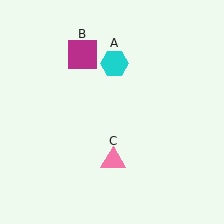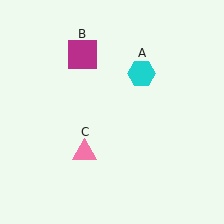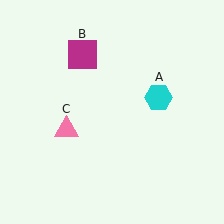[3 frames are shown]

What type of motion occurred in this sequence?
The cyan hexagon (object A), pink triangle (object C) rotated clockwise around the center of the scene.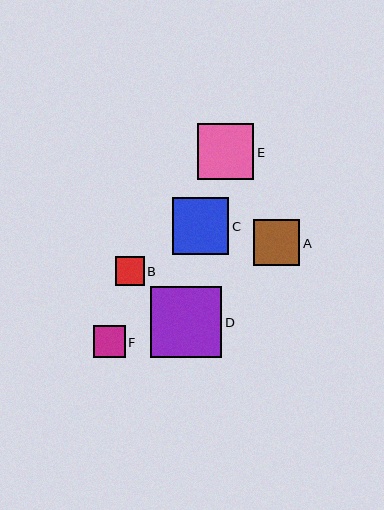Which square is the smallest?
Square B is the smallest with a size of approximately 29 pixels.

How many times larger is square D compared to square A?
Square D is approximately 1.6 times the size of square A.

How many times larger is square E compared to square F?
Square E is approximately 1.8 times the size of square F.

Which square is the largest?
Square D is the largest with a size of approximately 72 pixels.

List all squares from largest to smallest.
From largest to smallest: D, E, C, A, F, B.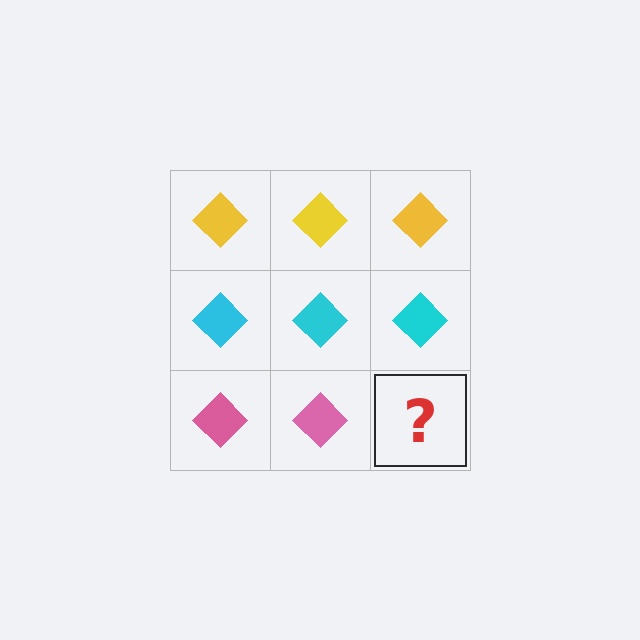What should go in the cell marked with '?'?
The missing cell should contain a pink diamond.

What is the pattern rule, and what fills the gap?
The rule is that each row has a consistent color. The gap should be filled with a pink diamond.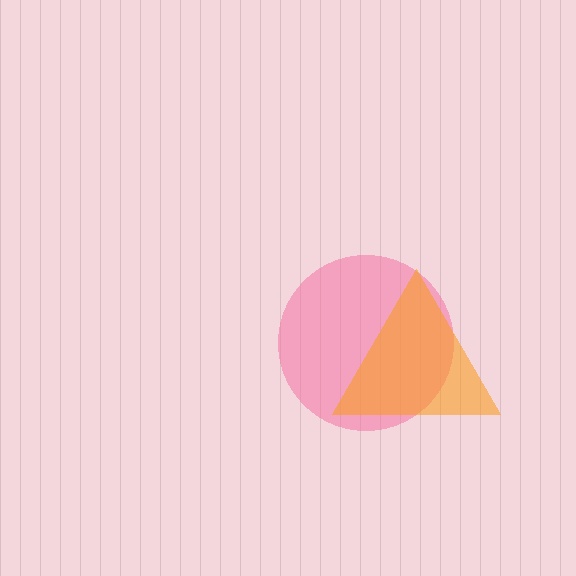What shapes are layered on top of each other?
The layered shapes are: a pink circle, an orange triangle.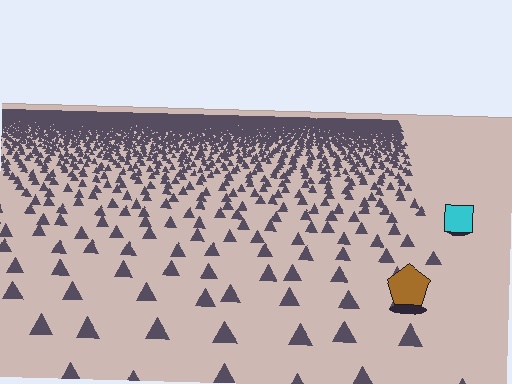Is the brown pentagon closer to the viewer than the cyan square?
Yes. The brown pentagon is closer — you can tell from the texture gradient: the ground texture is coarser near it.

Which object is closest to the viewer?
The brown pentagon is closest. The texture marks near it are larger and more spread out.